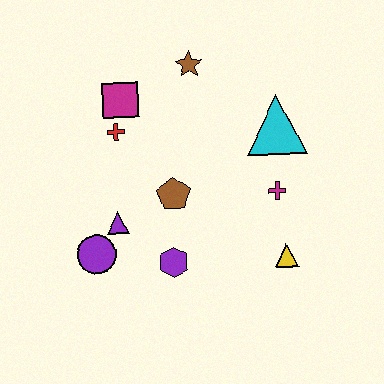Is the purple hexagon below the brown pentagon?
Yes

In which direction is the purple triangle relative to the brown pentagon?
The purple triangle is to the left of the brown pentagon.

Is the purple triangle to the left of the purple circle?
No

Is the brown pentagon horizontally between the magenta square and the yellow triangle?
Yes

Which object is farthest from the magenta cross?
The purple circle is farthest from the magenta cross.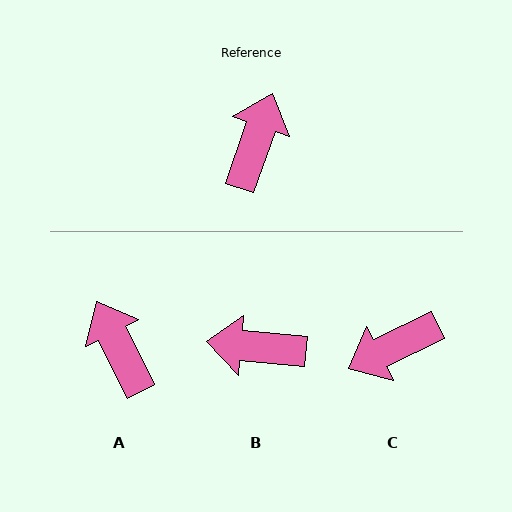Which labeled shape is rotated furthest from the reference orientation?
C, about 135 degrees away.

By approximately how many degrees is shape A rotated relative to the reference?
Approximately 46 degrees counter-clockwise.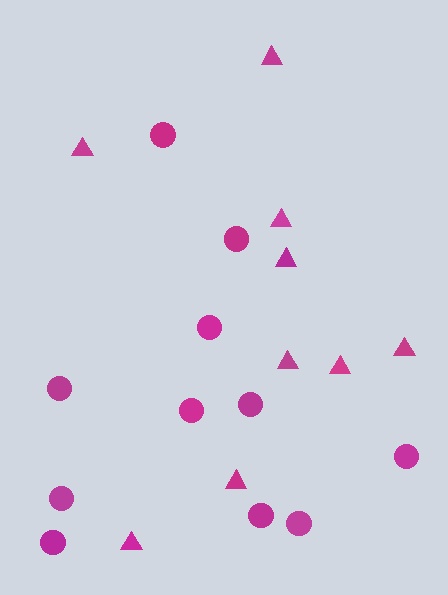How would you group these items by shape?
There are 2 groups: one group of circles (11) and one group of triangles (9).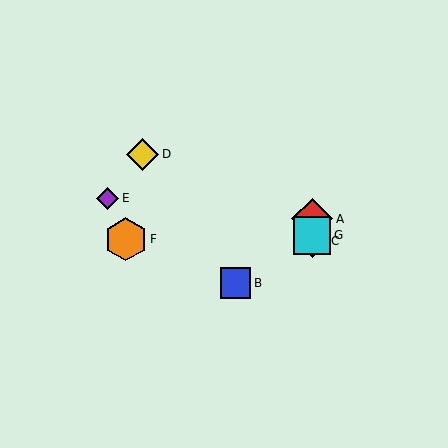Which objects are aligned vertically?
Objects A, C, G are aligned vertically.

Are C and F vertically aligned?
No, C is at x≈312 and F is at x≈126.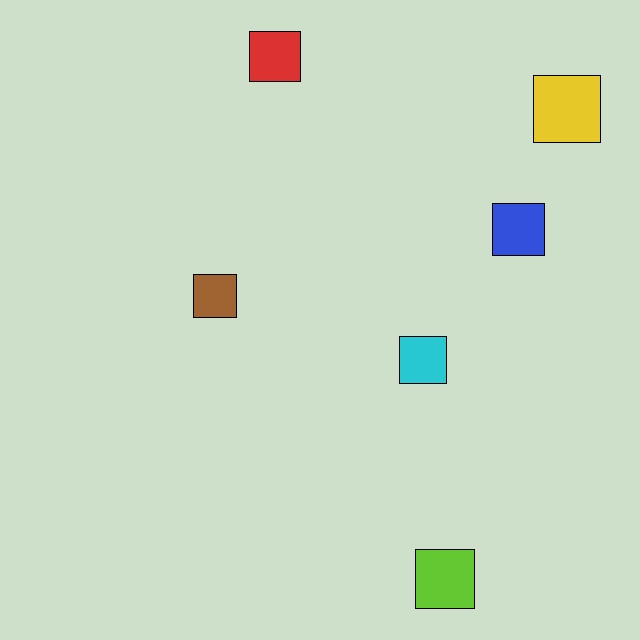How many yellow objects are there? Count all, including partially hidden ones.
There is 1 yellow object.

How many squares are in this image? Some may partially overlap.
There are 6 squares.